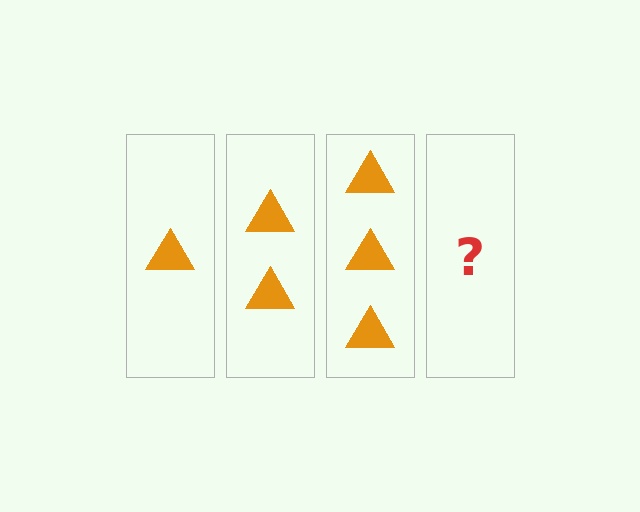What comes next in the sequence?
The next element should be 4 triangles.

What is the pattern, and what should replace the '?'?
The pattern is that each step adds one more triangle. The '?' should be 4 triangles.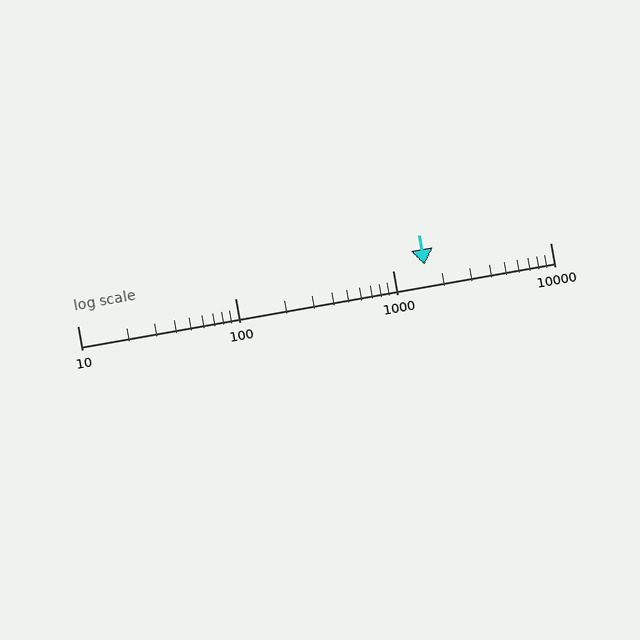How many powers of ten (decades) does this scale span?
The scale spans 3 decades, from 10 to 10000.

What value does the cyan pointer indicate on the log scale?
The pointer indicates approximately 1600.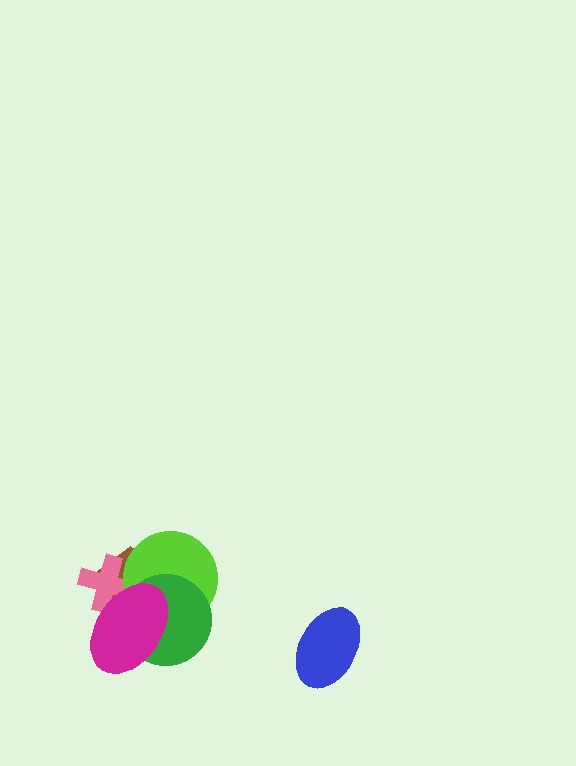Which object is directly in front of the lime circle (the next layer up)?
The green circle is directly in front of the lime circle.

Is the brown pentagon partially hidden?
Yes, it is partially covered by another shape.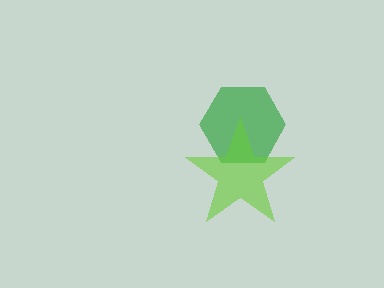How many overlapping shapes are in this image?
There are 2 overlapping shapes in the image.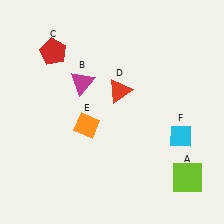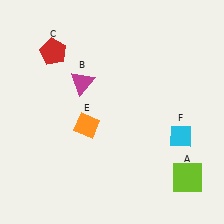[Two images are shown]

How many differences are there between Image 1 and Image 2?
There is 1 difference between the two images.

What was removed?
The red triangle (D) was removed in Image 2.